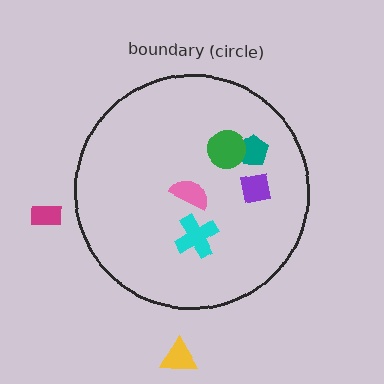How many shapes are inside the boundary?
5 inside, 2 outside.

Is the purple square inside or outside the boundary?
Inside.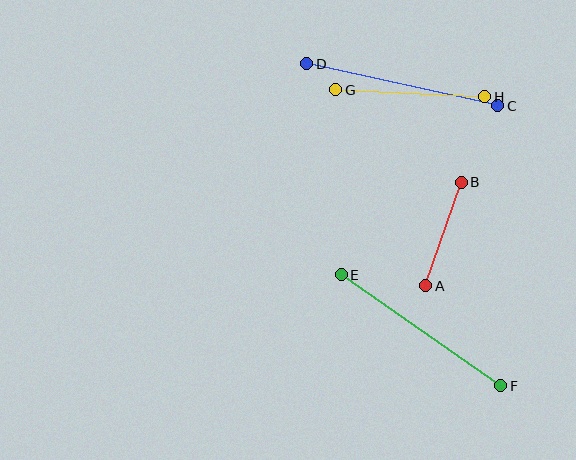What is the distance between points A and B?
The distance is approximately 109 pixels.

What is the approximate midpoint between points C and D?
The midpoint is at approximately (402, 85) pixels.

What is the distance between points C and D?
The distance is approximately 196 pixels.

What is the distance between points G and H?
The distance is approximately 149 pixels.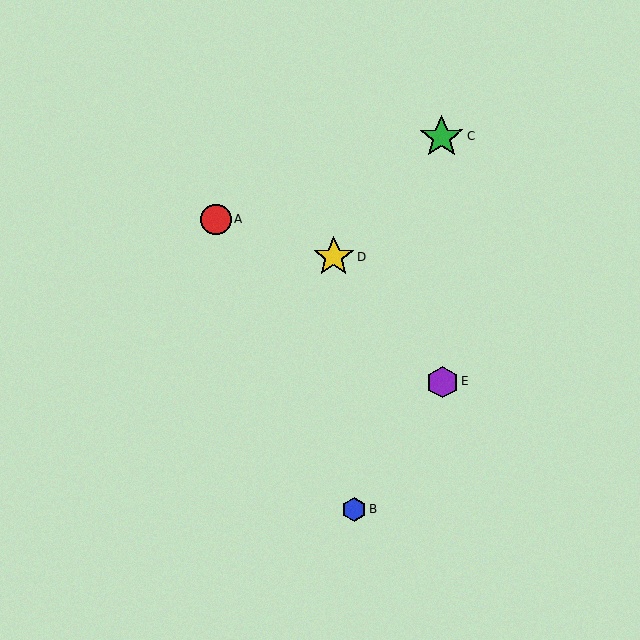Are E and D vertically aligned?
No, E is at x≈443 and D is at x≈333.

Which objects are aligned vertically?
Objects C, E are aligned vertically.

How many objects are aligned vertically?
2 objects (C, E) are aligned vertically.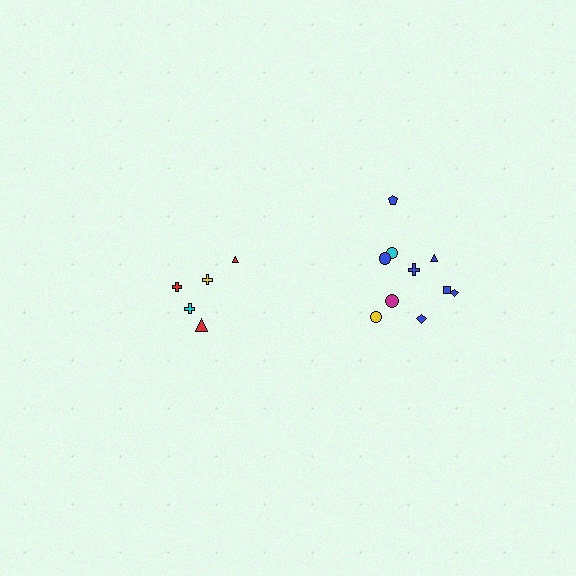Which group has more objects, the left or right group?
The right group.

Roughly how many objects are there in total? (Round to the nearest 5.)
Roughly 15 objects in total.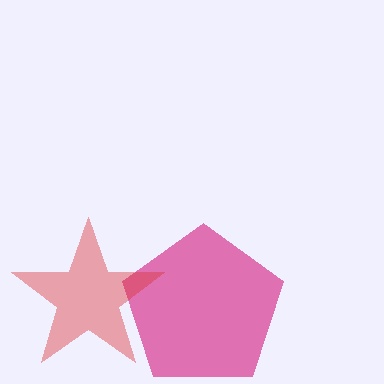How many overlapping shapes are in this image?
There are 2 overlapping shapes in the image.